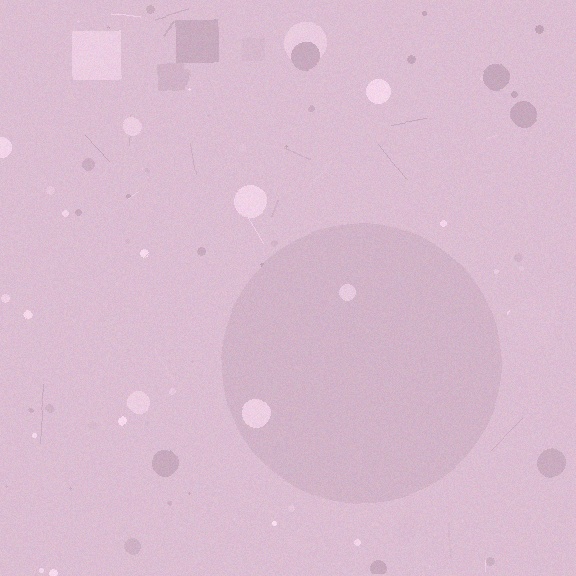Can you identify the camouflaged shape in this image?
The camouflaged shape is a circle.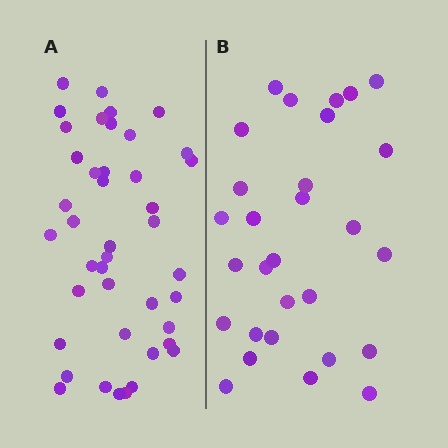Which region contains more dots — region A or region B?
Region A (the left region) has more dots.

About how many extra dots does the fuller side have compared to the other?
Region A has approximately 15 more dots than region B.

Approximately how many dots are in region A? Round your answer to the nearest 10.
About 40 dots. (The exact count is 42, which rounds to 40.)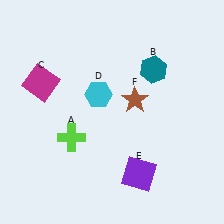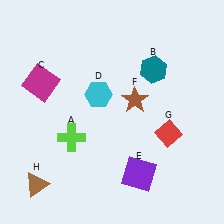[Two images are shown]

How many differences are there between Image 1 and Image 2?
There are 2 differences between the two images.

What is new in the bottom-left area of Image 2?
A brown triangle (H) was added in the bottom-left area of Image 2.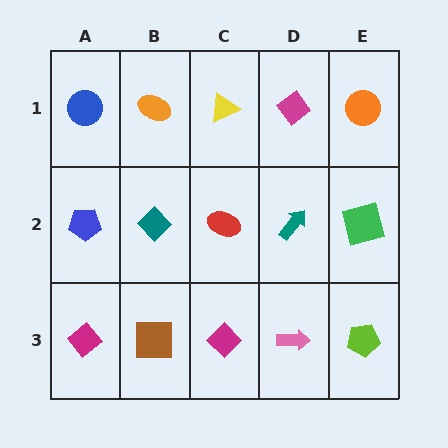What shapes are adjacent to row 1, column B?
A teal diamond (row 2, column B), a blue circle (row 1, column A), a yellow triangle (row 1, column C).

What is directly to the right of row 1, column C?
A magenta diamond.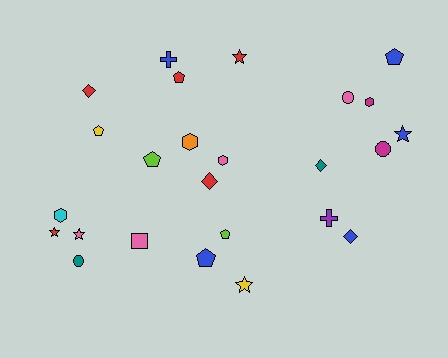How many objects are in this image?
There are 25 objects.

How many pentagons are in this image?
There are 6 pentagons.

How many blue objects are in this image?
There are 5 blue objects.